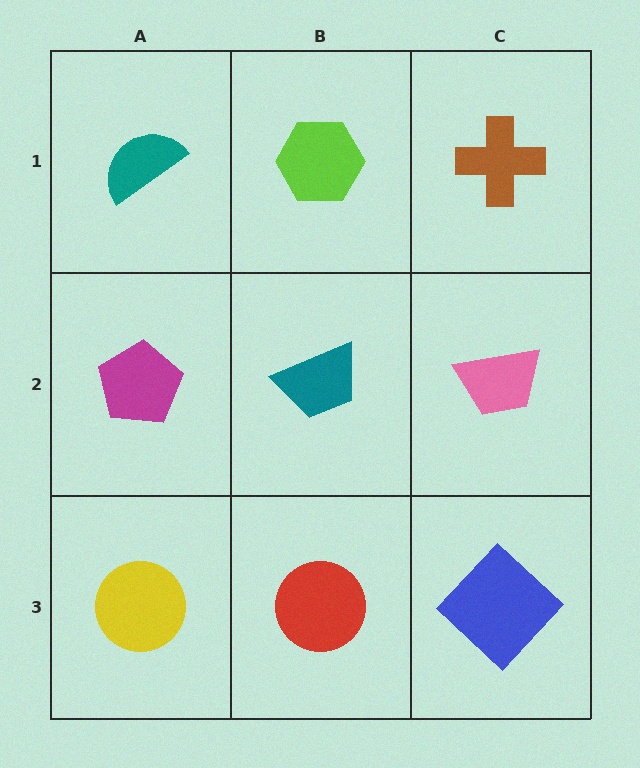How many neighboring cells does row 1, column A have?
2.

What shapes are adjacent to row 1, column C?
A pink trapezoid (row 2, column C), a lime hexagon (row 1, column B).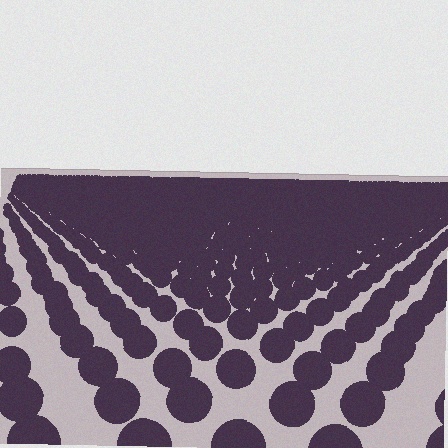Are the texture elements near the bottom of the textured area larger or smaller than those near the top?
Larger. Near the bottom, elements are closer to the viewer and appear at a bigger on-screen size.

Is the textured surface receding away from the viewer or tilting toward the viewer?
The surface is receding away from the viewer. Texture elements get smaller and denser toward the top.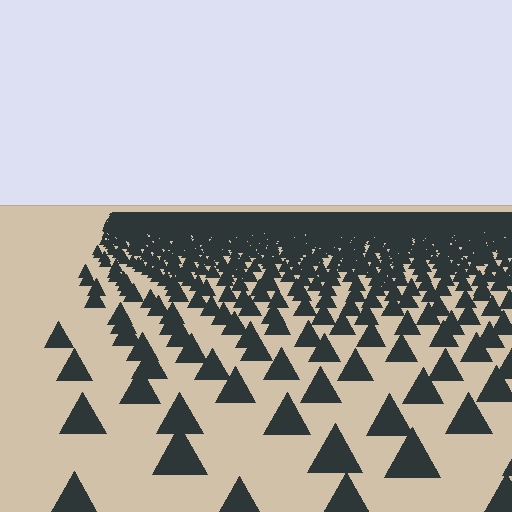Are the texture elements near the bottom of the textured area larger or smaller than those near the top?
Larger. Near the bottom, elements are closer to the viewer and appear at a bigger on-screen size.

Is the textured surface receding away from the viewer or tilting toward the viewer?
The surface is receding away from the viewer. Texture elements get smaller and denser toward the top.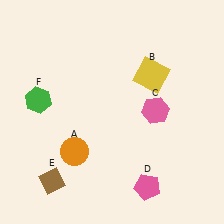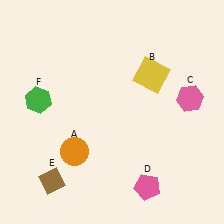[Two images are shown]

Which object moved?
The pink hexagon (C) moved right.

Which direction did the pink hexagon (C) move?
The pink hexagon (C) moved right.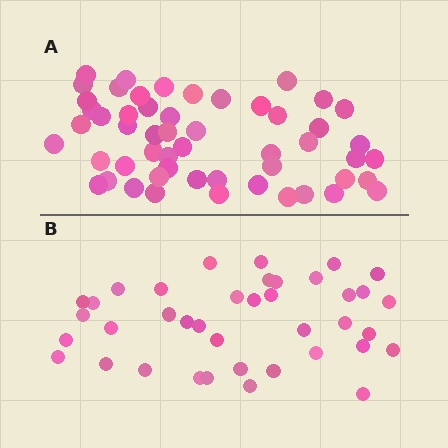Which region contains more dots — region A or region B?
Region A (the top region) has more dots.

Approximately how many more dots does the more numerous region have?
Region A has approximately 15 more dots than region B.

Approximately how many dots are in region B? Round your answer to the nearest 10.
About 40 dots. (The exact count is 39, which rounds to 40.)